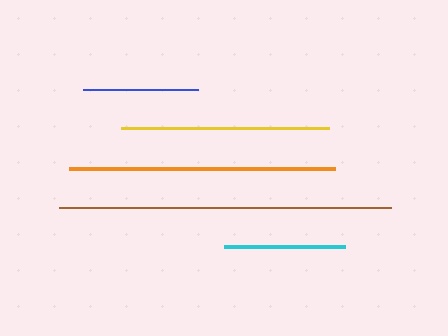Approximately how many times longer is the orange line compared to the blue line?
The orange line is approximately 2.3 times the length of the blue line.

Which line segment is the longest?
The brown line is the longest at approximately 331 pixels.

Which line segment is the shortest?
The blue line is the shortest at approximately 115 pixels.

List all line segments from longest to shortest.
From longest to shortest: brown, orange, yellow, cyan, blue.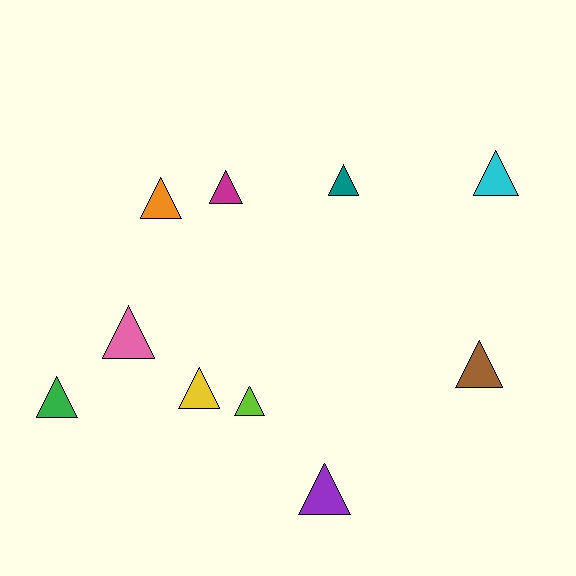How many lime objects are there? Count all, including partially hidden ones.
There is 1 lime object.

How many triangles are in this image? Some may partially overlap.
There are 10 triangles.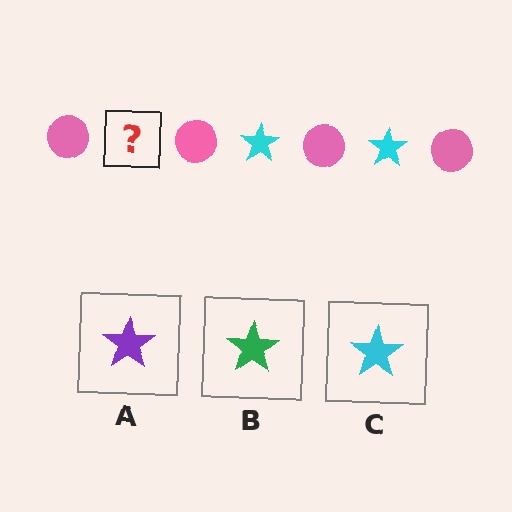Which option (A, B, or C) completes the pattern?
C.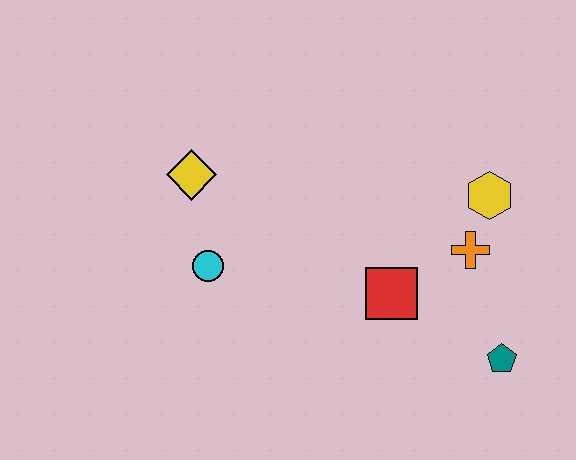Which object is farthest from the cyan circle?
The teal pentagon is farthest from the cyan circle.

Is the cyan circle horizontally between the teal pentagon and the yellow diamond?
Yes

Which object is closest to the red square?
The orange cross is closest to the red square.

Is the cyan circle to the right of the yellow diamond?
Yes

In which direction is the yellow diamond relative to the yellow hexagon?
The yellow diamond is to the left of the yellow hexagon.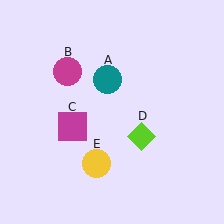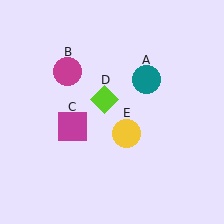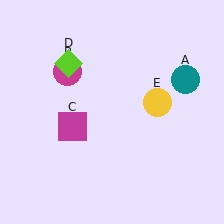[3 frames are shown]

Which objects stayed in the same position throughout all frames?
Magenta circle (object B) and magenta square (object C) remained stationary.